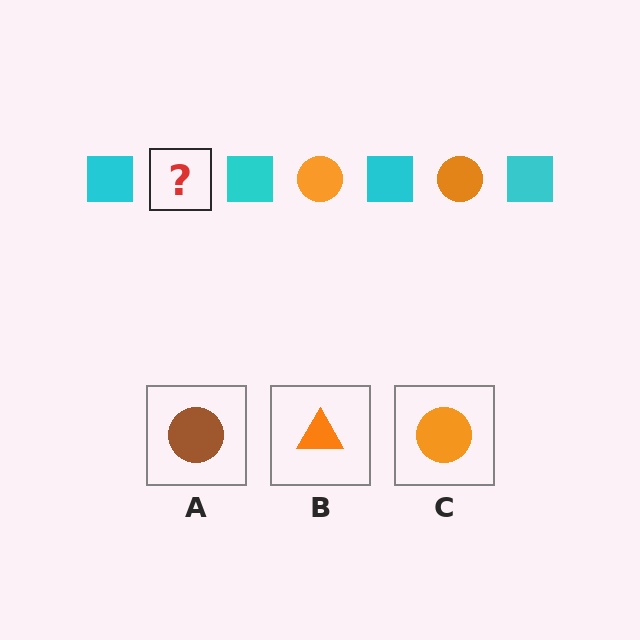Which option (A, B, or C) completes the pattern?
C.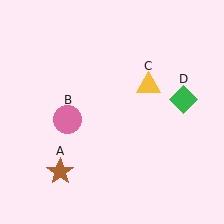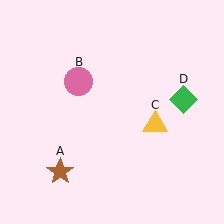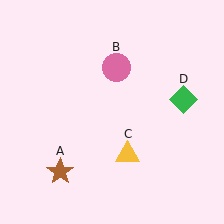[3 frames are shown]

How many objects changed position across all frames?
2 objects changed position: pink circle (object B), yellow triangle (object C).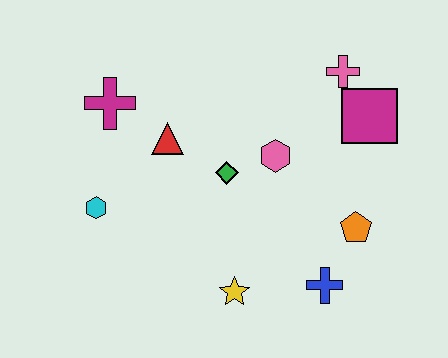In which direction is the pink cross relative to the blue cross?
The pink cross is above the blue cross.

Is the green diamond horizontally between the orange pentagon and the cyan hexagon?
Yes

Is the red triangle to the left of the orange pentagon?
Yes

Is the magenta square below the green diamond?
No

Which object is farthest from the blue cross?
The magenta cross is farthest from the blue cross.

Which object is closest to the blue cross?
The orange pentagon is closest to the blue cross.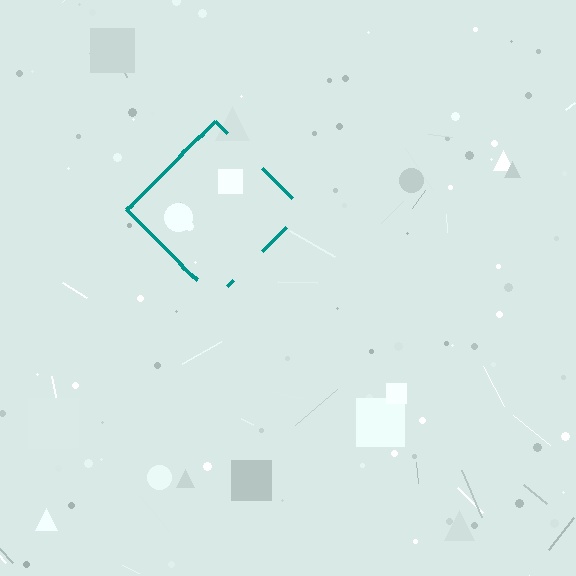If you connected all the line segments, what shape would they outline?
They would outline a diamond.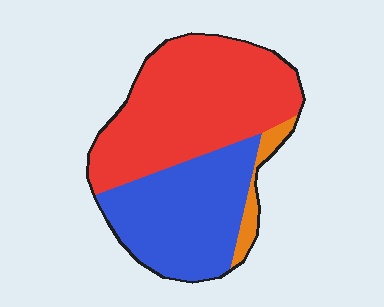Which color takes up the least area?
Orange, at roughly 5%.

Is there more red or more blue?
Red.